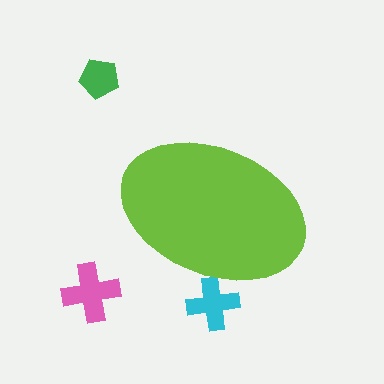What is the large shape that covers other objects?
A lime ellipse.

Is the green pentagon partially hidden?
No, the green pentagon is fully visible.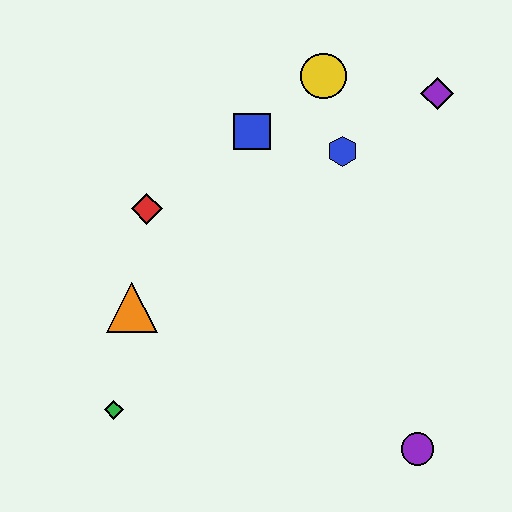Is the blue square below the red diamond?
No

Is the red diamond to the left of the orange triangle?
No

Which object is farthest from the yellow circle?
The green diamond is farthest from the yellow circle.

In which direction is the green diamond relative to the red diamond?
The green diamond is below the red diamond.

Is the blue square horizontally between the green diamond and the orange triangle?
No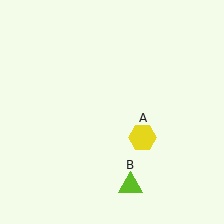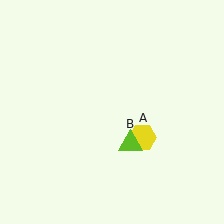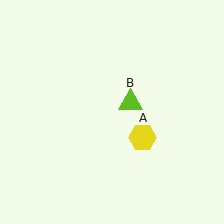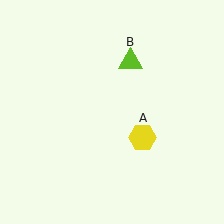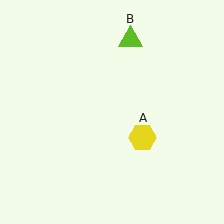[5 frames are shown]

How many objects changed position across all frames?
1 object changed position: lime triangle (object B).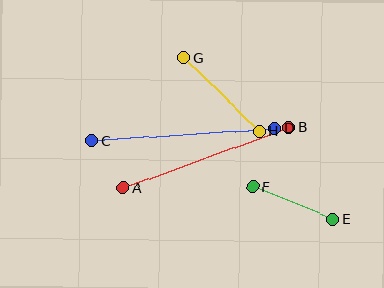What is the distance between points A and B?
The distance is approximately 176 pixels.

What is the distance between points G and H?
The distance is approximately 105 pixels.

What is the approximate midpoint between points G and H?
The midpoint is at approximately (222, 94) pixels.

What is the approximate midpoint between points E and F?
The midpoint is at approximately (293, 203) pixels.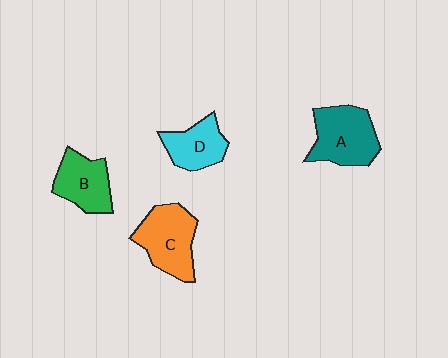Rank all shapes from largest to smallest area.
From largest to smallest: A (teal), C (orange), B (green), D (cyan).